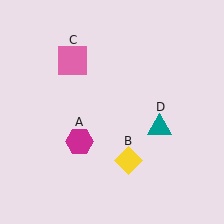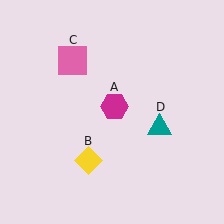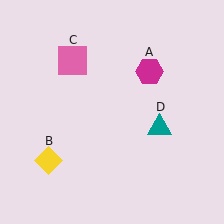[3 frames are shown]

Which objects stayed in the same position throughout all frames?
Pink square (object C) and teal triangle (object D) remained stationary.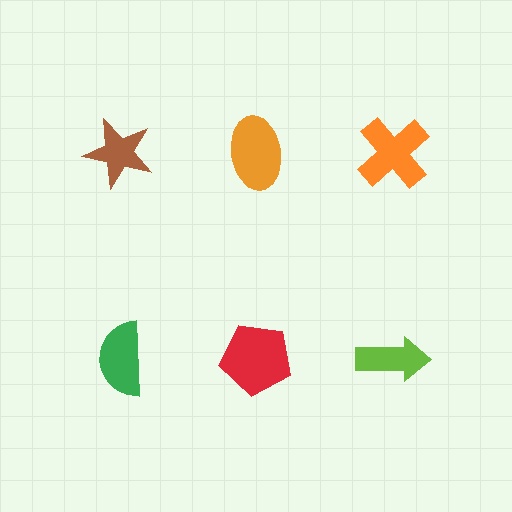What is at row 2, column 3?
A lime arrow.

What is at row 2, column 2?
A red pentagon.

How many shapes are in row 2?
3 shapes.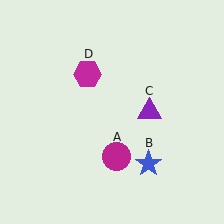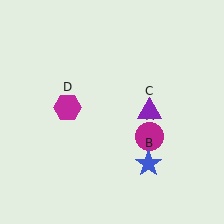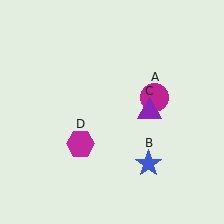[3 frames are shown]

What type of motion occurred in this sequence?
The magenta circle (object A), magenta hexagon (object D) rotated counterclockwise around the center of the scene.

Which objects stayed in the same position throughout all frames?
Blue star (object B) and purple triangle (object C) remained stationary.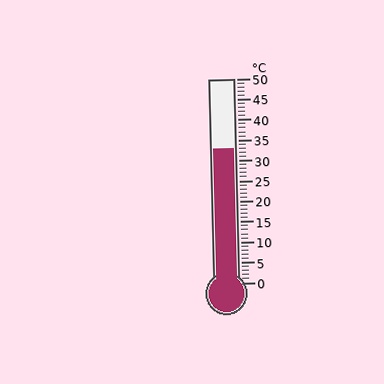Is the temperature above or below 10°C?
The temperature is above 10°C.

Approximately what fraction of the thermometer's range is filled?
The thermometer is filled to approximately 65% of its range.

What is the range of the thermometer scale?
The thermometer scale ranges from 0°C to 50°C.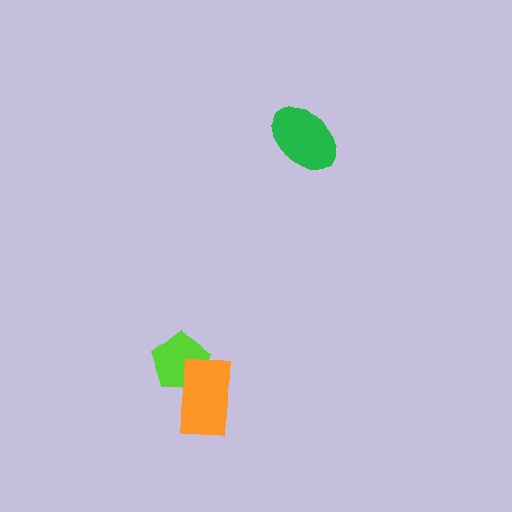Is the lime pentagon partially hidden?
Yes, it is partially covered by another shape.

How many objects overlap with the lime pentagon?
1 object overlaps with the lime pentagon.